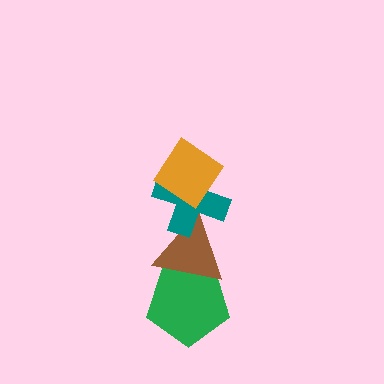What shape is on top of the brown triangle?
The teal cross is on top of the brown triangle.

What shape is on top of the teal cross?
The orange diamond is on top of the teal cross.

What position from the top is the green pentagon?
The green pentagon is 4th from the top.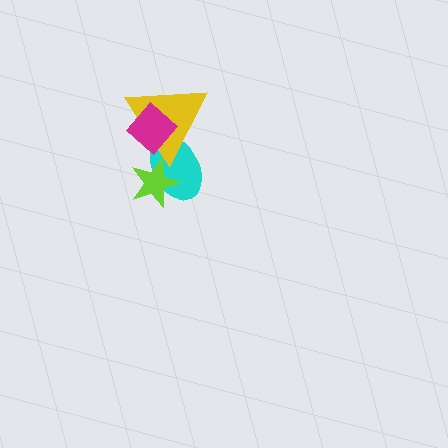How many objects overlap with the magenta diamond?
2 objects overlap with the magenta diamond.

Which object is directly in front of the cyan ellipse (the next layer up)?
The lime star is directly in front of the cyan ellipse.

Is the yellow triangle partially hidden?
Yes, it is partially covered by another shape.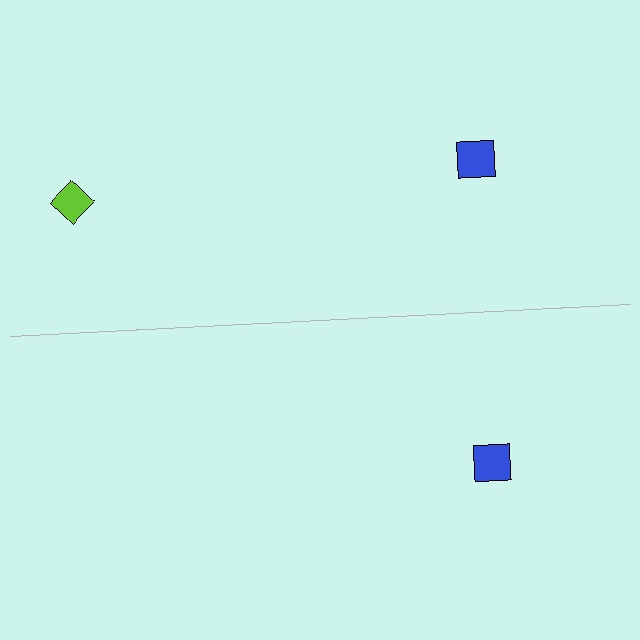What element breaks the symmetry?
A lime diamond is missing from the bottom side.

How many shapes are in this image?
There are 3 shapes in this image.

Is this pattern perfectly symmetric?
No, the pattern is not perfectly symmetric. A lime diamond is missing from the bottom side.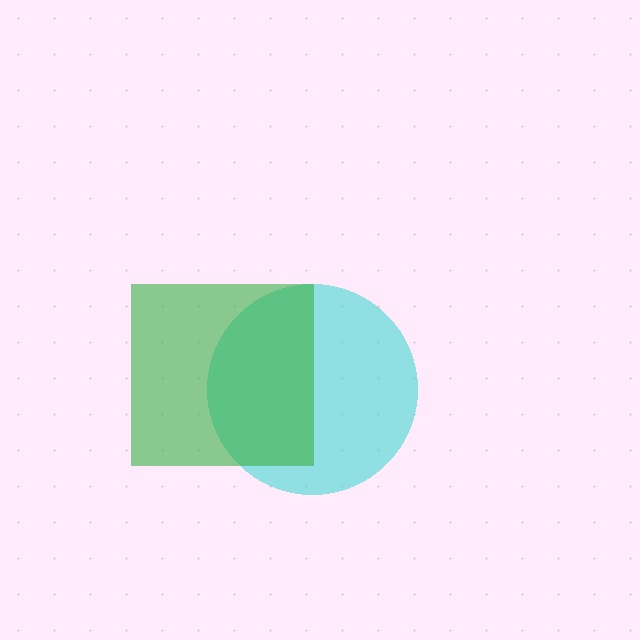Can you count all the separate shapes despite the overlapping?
Yes, there are 2 separate shapes.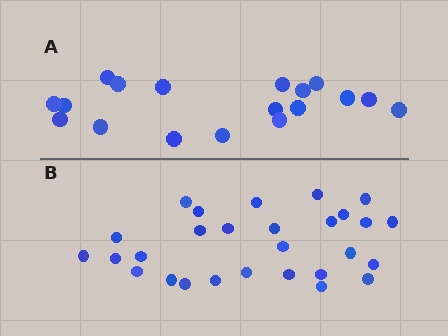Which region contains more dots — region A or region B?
Region B (the bottom region) has more dots.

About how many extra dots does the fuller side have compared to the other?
Region B has roughly 10 or so more dots than region A.